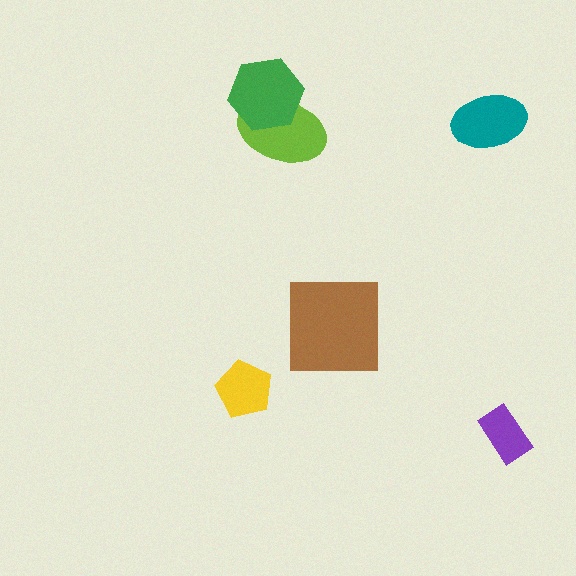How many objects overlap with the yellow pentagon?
0 objects overlap with the yellow pentagon.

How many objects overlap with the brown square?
0 objects overlap with the brown square.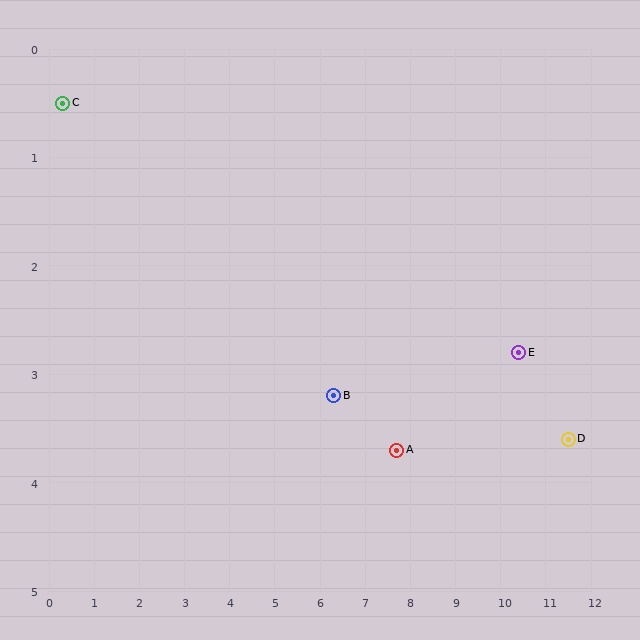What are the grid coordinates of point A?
Point A is at approximately (7.7, 3.7).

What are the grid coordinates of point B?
Point B is at approximately (6.3, 3.2).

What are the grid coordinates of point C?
Point C is at approximately (0.3, 0.5).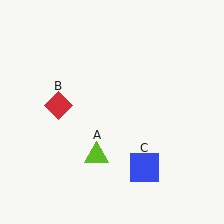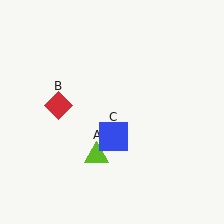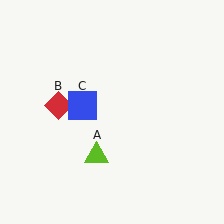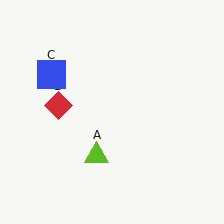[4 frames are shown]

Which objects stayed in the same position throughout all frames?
Lime triangle (object A) and red diamond (object B) remained stationary.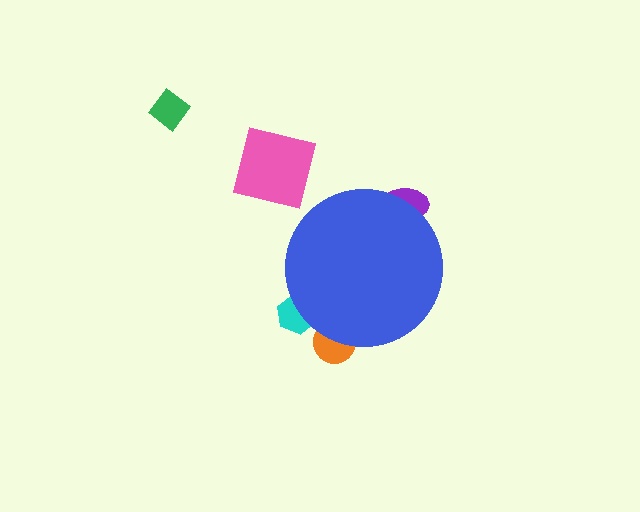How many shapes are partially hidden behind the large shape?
3 shapes are partially hidden.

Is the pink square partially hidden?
No, the pink square is fully visible.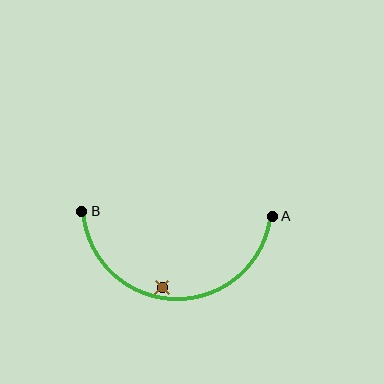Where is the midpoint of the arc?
The arc midpoint is the point on the curve farthest from the straight line joining A and B. It sits below that line.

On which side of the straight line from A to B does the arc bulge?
The arc bulges below the straight line connecting A and B.